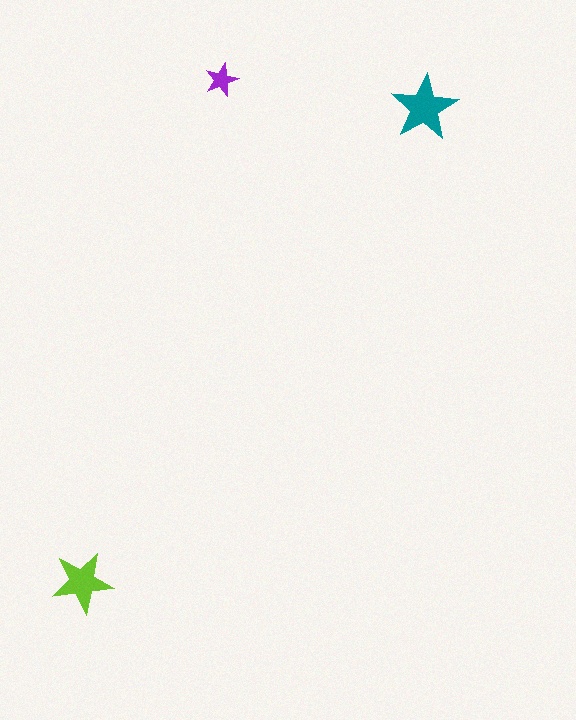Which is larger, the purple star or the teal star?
The teal one.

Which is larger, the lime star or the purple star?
The lime one.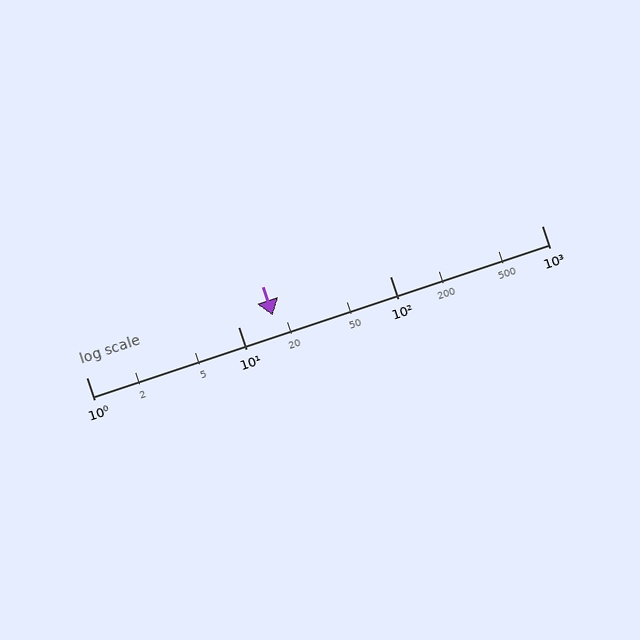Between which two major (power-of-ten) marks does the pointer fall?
The pointer is between 10 and 100.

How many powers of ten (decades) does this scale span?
The scale spans 3 decades, from 1 to 1000.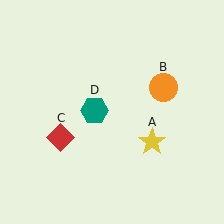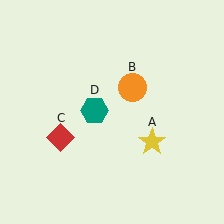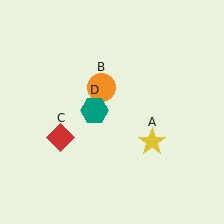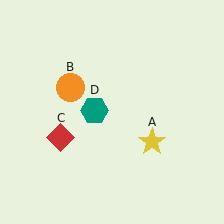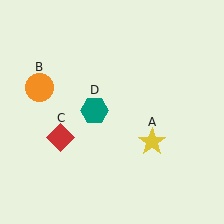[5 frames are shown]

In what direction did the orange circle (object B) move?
The orange circle (object B) moved left.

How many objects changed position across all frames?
1 object changed position: orange circle (object B).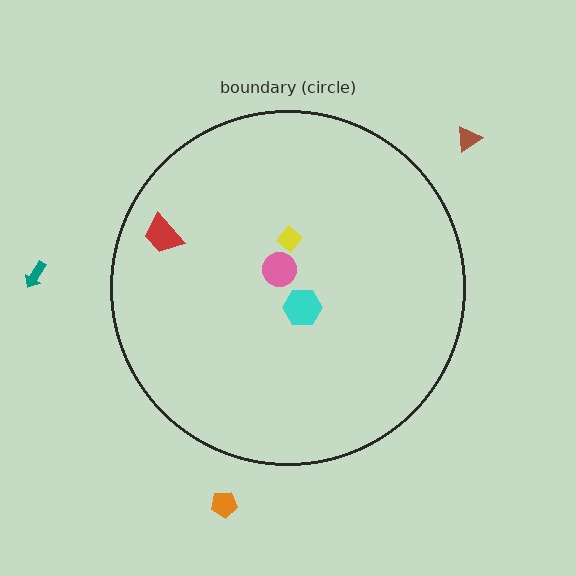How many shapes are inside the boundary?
4 inside, 3 outside.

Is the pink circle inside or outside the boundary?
Inside.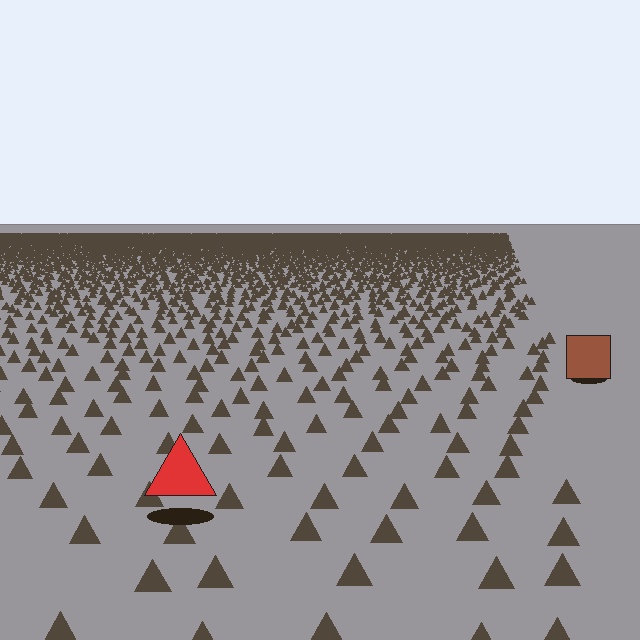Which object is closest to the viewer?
The red triangle is closest. The texture marks near it are larger and more spread out.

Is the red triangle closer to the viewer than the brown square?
Yes. The red triangle is closer — you can tell from the texture gradient: the ground texture is coarser near it.